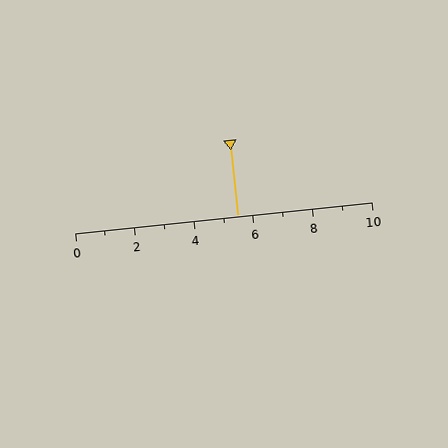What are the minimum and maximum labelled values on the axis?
The axis runs from 0 to 10.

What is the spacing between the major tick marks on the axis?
The major ticks are spaced 2 apart.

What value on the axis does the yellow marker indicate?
The marker indicates approximately 5.5.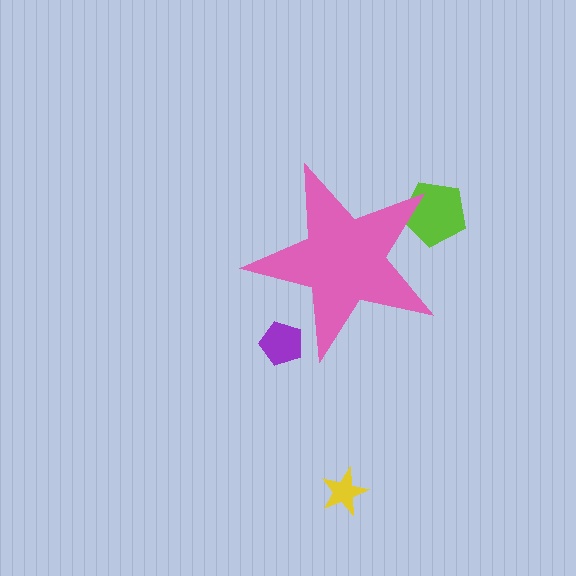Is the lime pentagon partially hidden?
Yes, the lime pentagon is partially hidden behind the pink star.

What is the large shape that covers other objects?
A pink star.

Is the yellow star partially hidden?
No, the yellow star is fully visible.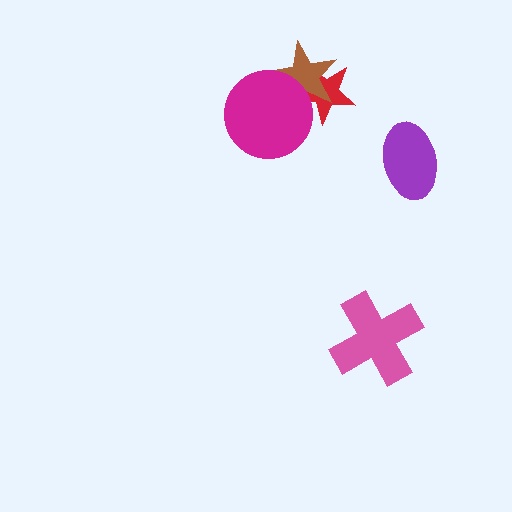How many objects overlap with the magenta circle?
2 objects overlap with the magenta circle.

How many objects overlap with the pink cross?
0 objects overlap with the pink cross.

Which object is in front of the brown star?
The magenta circle is in front of the brown star.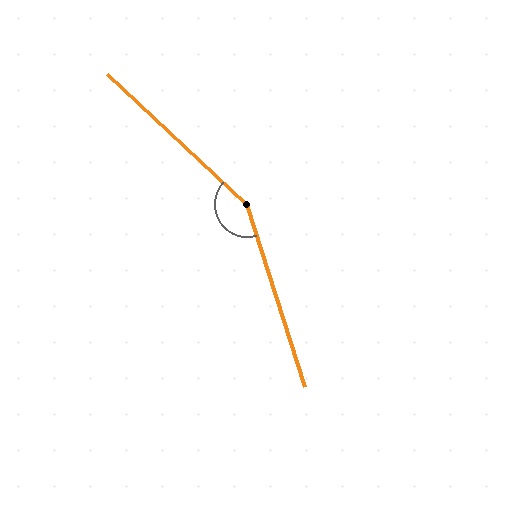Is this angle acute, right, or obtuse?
It is obtuse.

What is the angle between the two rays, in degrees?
Approximately 151 degrees.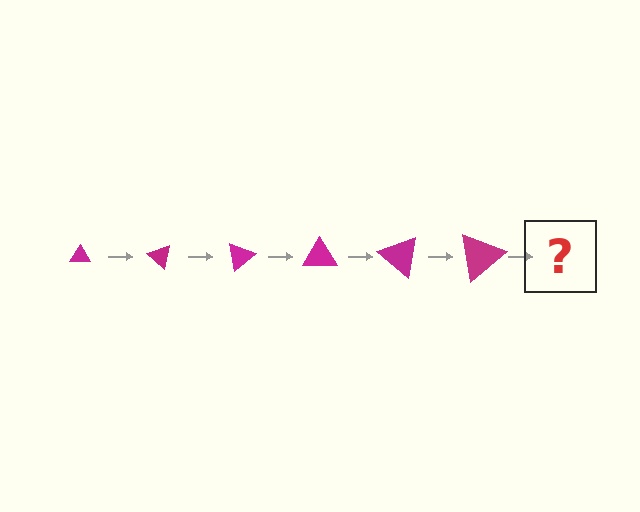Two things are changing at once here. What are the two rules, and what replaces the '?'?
The two rules are that the triangle grows larger each step and it rotates 40 degrees each step. The '?' should be a triangle, larger than the previous one and rotated 240 degrees from the start.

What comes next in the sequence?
The next element should be a triangle, larger than the previous one and rotated 240 degrees from the start.